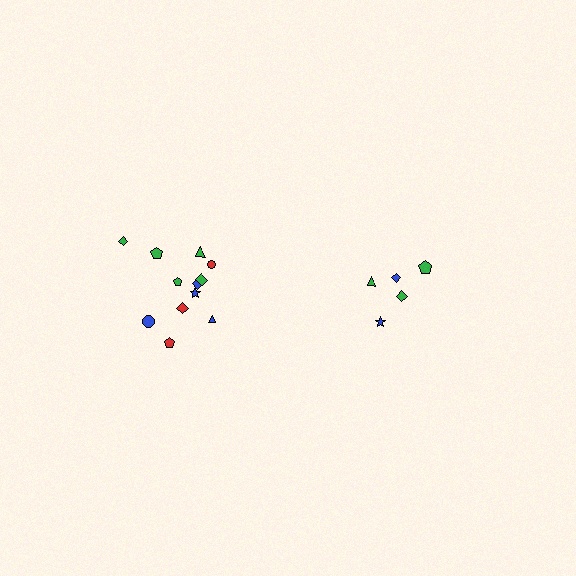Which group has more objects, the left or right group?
The left group.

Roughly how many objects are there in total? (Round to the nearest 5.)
Roughly 15 objects in total.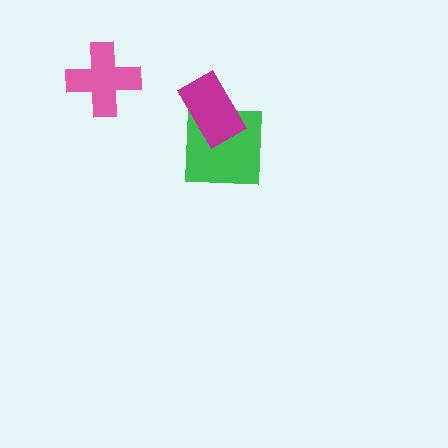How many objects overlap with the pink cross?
0 objects overlap with the pink cross.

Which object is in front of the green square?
The magenta rectangle is in front of the green square.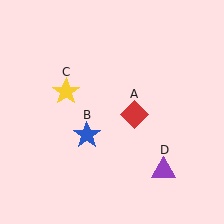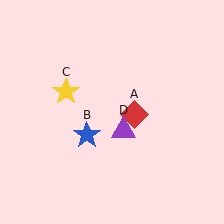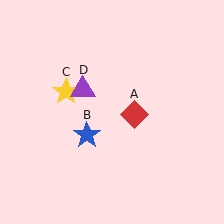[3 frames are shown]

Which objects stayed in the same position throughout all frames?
Red diamond (object A) and blue star (object B) and yellow star (object C) remained stationary.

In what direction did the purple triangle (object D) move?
The purple triangle (object D) moved up and to the left.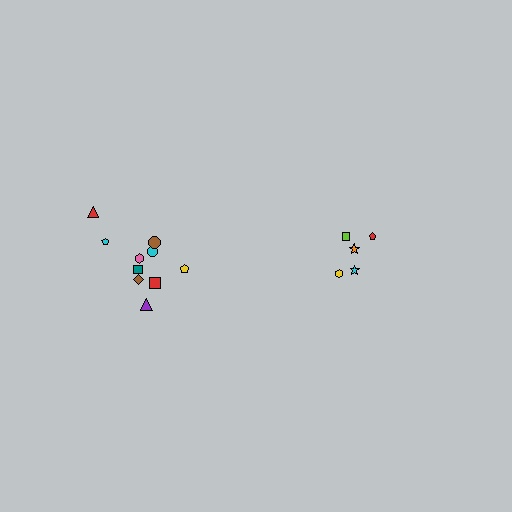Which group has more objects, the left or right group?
The left group.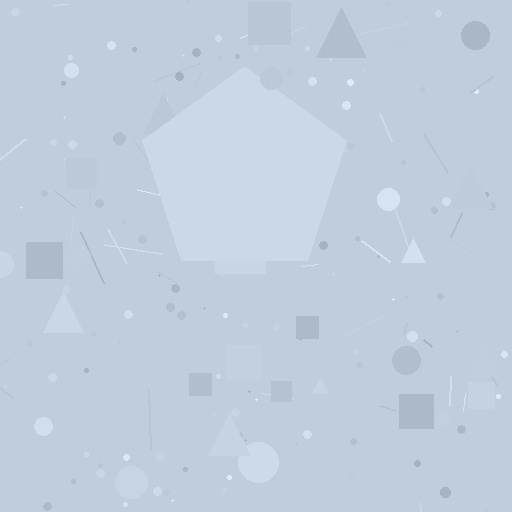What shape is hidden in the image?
A pentagon is hidden in the image.